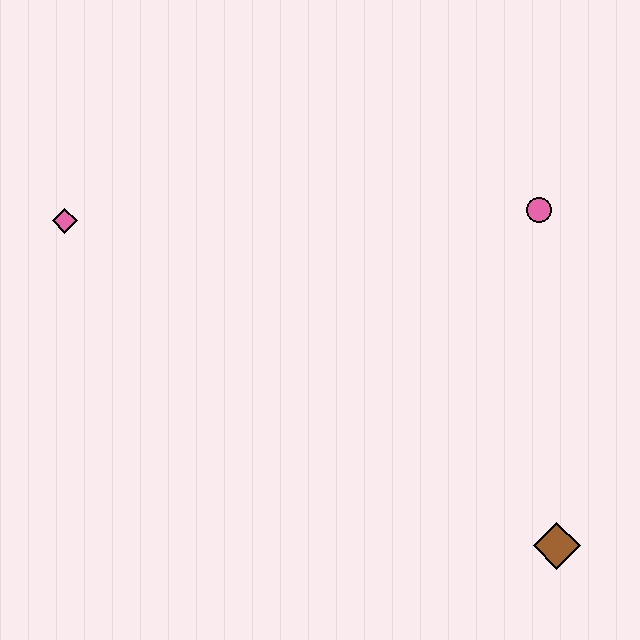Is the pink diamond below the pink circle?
Yes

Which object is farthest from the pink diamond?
The brown diamond is farthest from the pink diamond.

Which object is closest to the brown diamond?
The pink circle is closest to the brown diamond.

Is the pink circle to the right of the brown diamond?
No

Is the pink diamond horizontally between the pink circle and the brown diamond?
No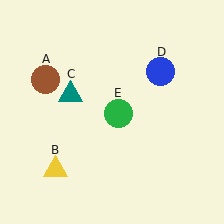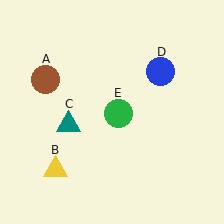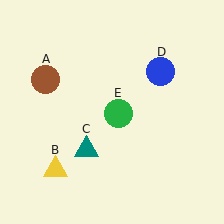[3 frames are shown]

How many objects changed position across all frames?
1 object changed position: teal triangle (object C).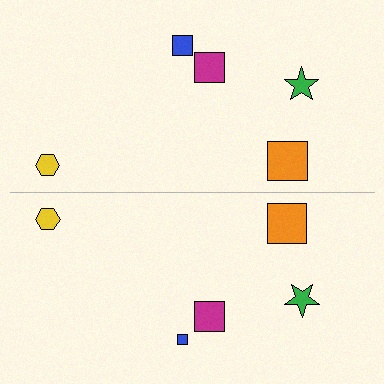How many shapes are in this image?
There are 10 shapes in this image.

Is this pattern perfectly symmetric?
No, the pattern is not perfectly symmetric. The blue square on the bottom side has a different size than its mirror counterpart.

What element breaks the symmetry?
The blue square on the bottom side has a different size than its mirror counterpart.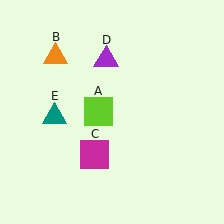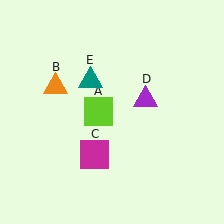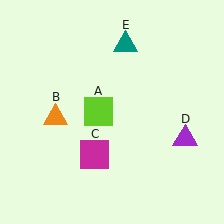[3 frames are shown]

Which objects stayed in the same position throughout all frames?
Lime square (object A) and magenta square (object C) remained stationary.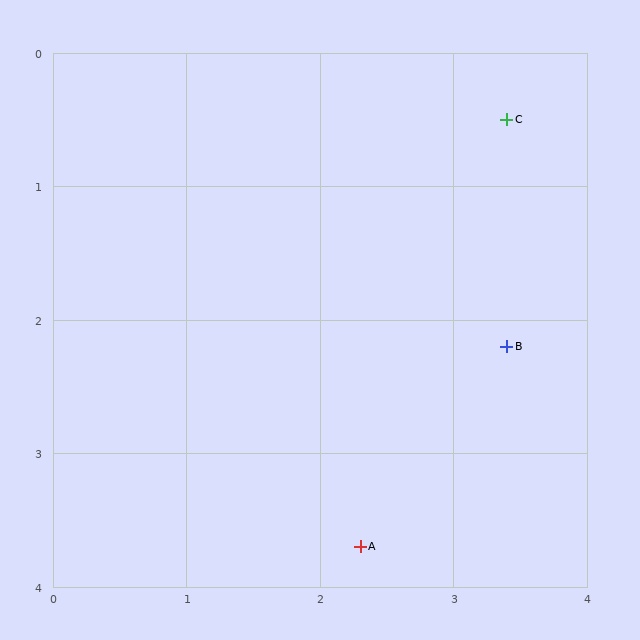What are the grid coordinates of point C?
Point C is at approximately (3.4, 0.5).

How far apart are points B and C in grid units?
Points B and C are about 1.7 grid units apart.